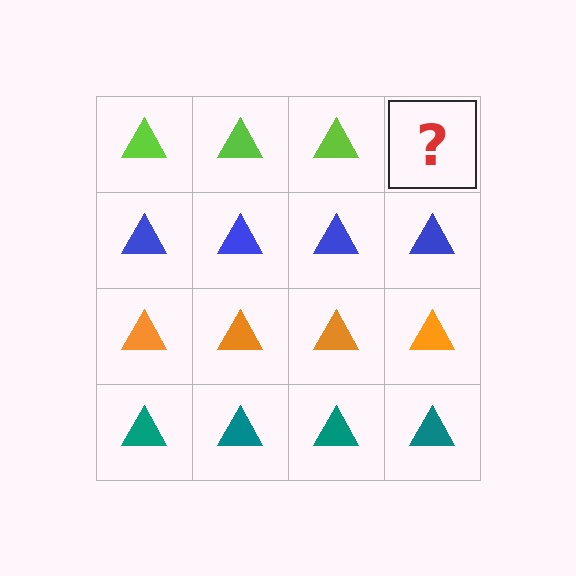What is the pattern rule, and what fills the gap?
The rule is that each row has a consistent color. The gap should be filled with a lime triangle.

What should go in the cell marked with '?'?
The missing cell should contain a lime triangle.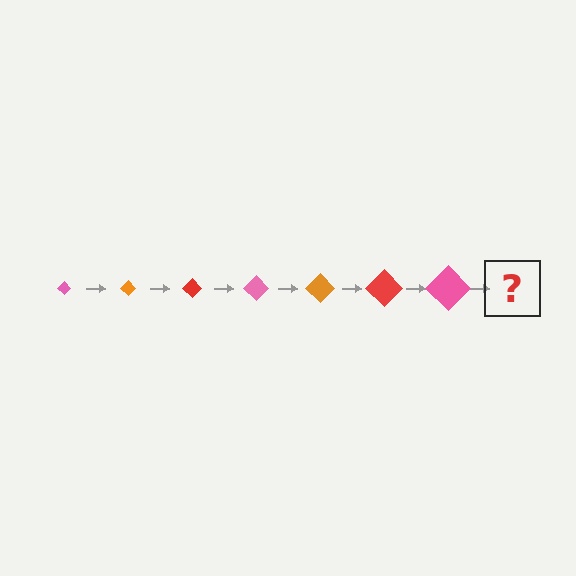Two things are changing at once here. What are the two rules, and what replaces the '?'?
The two rules are that the diamond grows larger each step and the color cycles through pink, orange, and red. The '?' should be an orange diamond, larger than the previous one.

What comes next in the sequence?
The next element should be an orange diamond, larger than the previous one.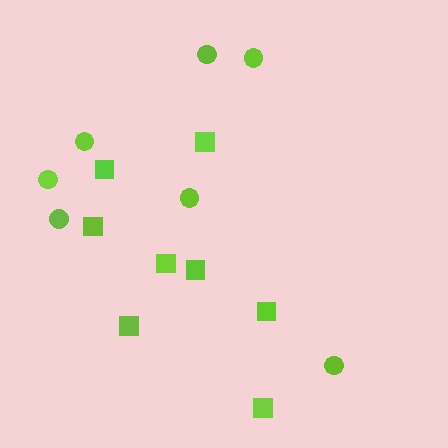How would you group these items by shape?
There are 2 groups: one group of squares (8) and one group of circles (7).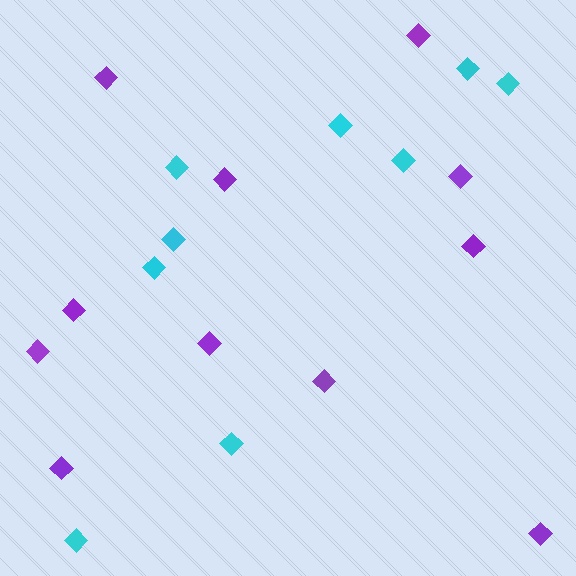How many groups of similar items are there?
There are 2 groups: one group of cyan diamonds (9) and one group of purple diamonds (11).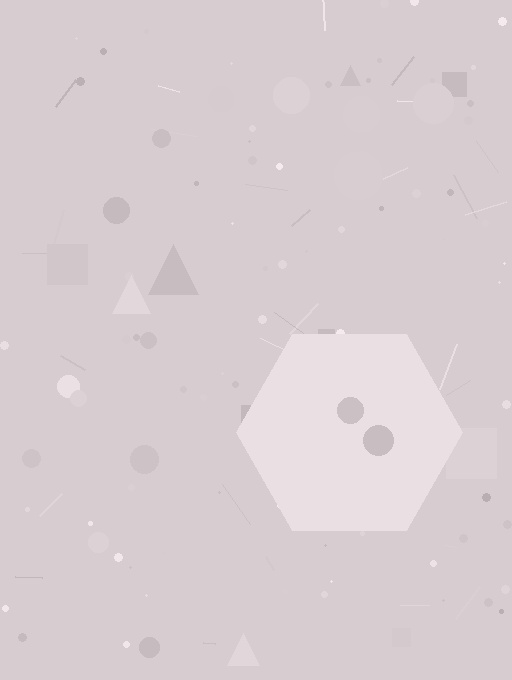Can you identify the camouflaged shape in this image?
The camouflaged shape is a hexagon.